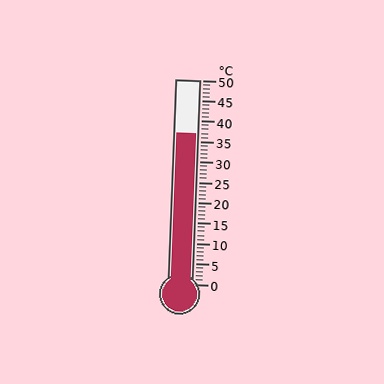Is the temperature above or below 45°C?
The temperature is below 45°C.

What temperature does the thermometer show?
The thermometer shows approximately 37°C.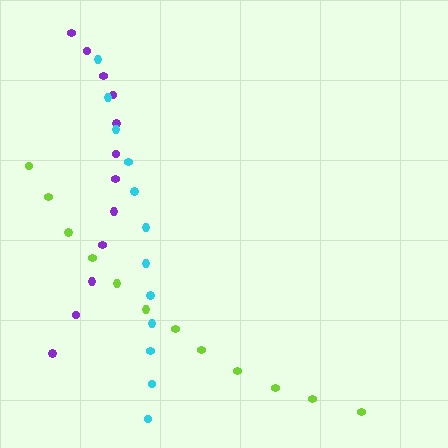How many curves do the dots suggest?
There are 3 distinct paths.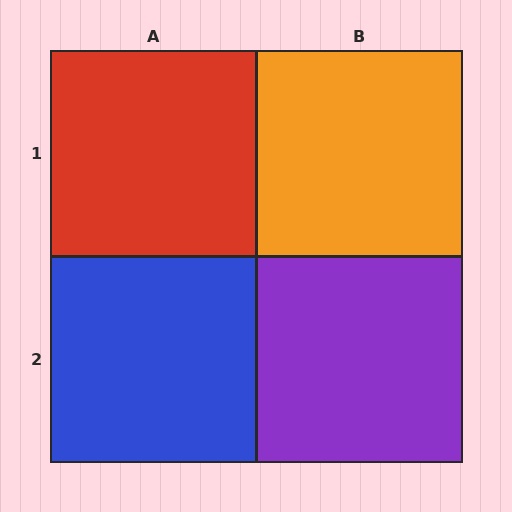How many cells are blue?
1 cell is blue.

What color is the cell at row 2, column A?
Blue.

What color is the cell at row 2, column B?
Purple.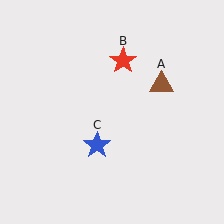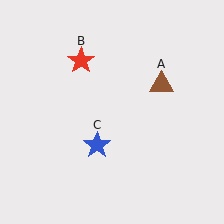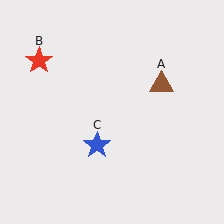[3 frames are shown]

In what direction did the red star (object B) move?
The red star (object B) moved left.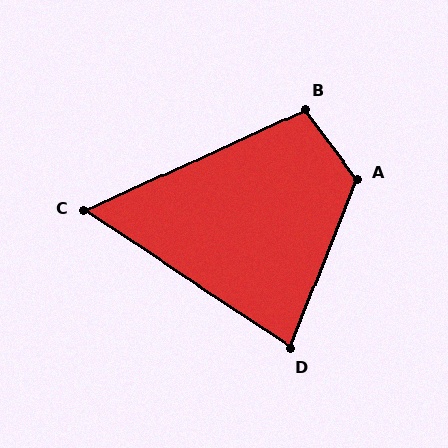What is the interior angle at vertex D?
Approximately 78 degrees (acute).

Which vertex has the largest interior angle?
A, at approximately 122 degrees.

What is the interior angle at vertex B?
Approximately 102 degrees (obtuse).